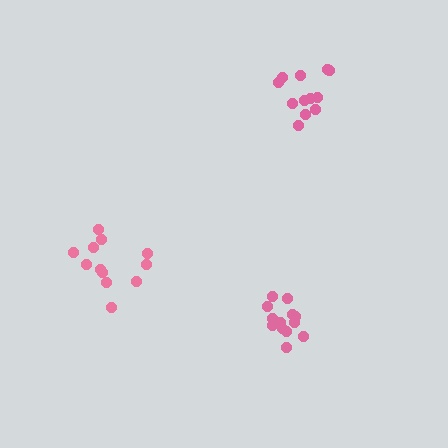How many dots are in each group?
Group 1: 12 dots, Group 2: 12 dots, Group 3: 13 dots (37 total).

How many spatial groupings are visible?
There are 3 spatial groupings.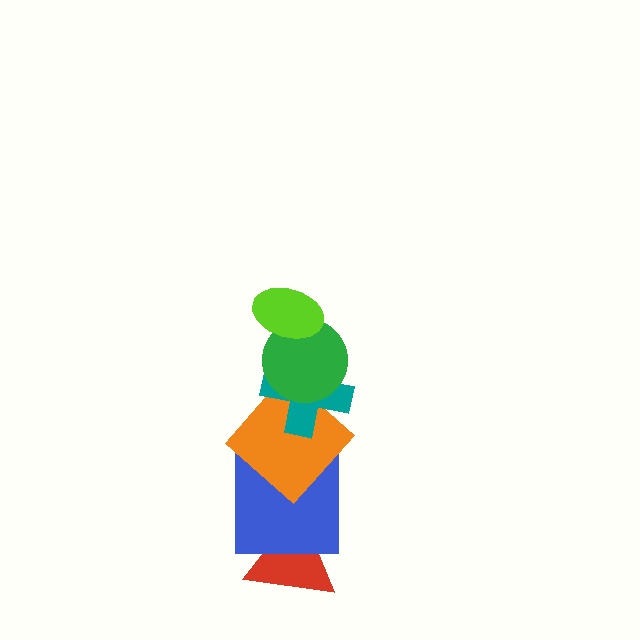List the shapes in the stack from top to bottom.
From top to bottom: the lime ellipse, the green circle, the teal cross, the orange diamond, the blue square, the red triangle.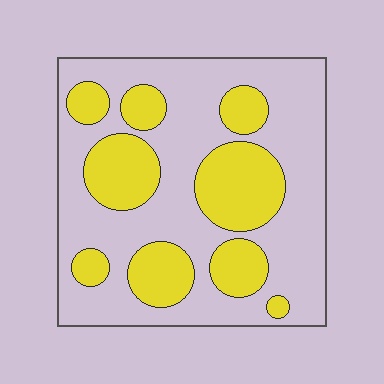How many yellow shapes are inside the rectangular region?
9.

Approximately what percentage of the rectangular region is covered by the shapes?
Approximately 35%.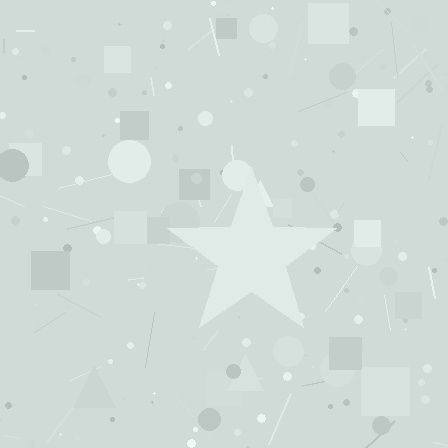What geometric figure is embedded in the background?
A star is embedded in the background.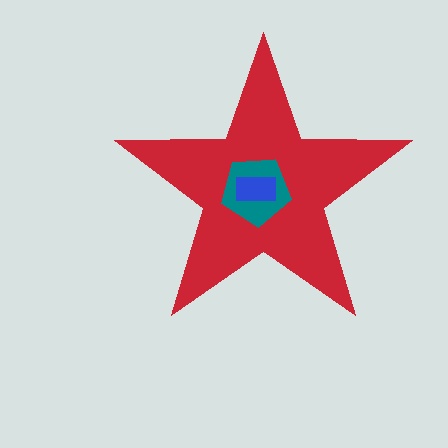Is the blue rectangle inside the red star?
Yes.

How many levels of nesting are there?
3.